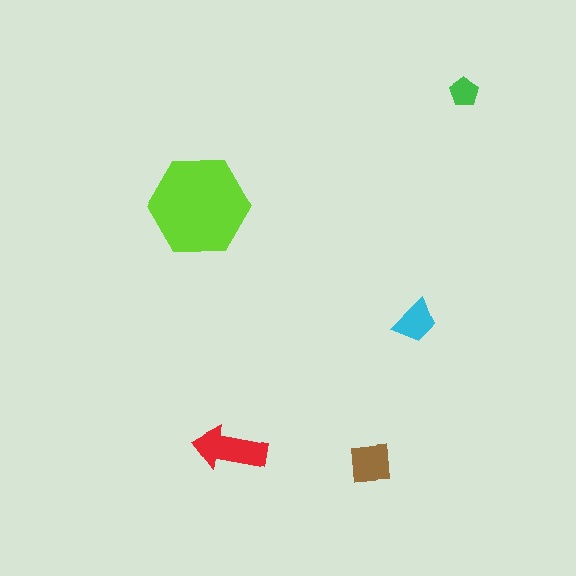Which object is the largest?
The lime hexagon.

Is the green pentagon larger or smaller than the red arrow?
Smaller.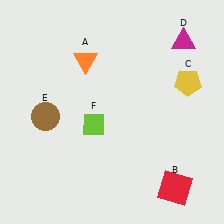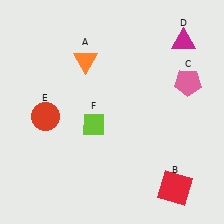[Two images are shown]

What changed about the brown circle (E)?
In Image 1, E is brown. In Image 2, it changed to red.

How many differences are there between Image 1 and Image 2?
There are 2 differences between the two images.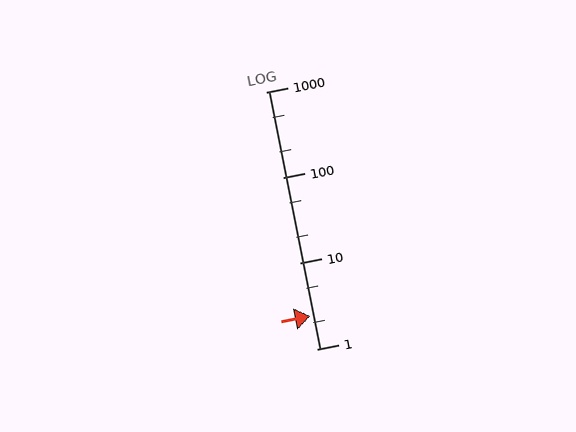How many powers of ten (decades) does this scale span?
The scale spans 3 decades, from 1 to 1000.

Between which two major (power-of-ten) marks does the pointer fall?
The pointer is between 1 and 10.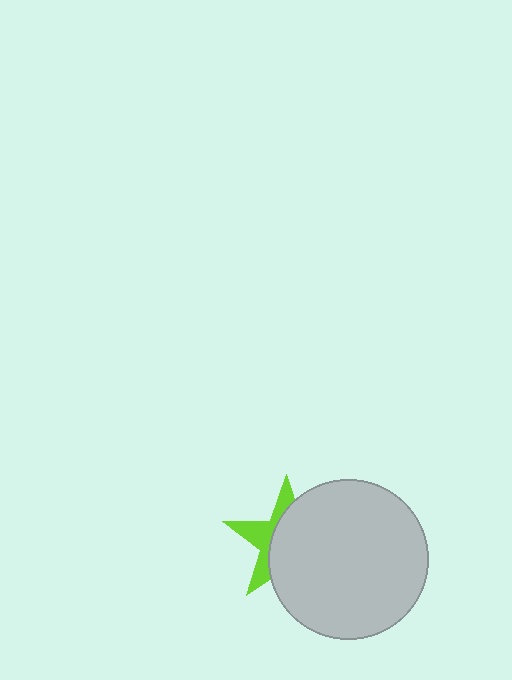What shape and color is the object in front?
The object in front is a light gray circle.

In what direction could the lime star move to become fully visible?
The lime star could move left. That would shift it out from behind the light gray circle entirely.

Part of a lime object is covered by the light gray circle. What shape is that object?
It is a star.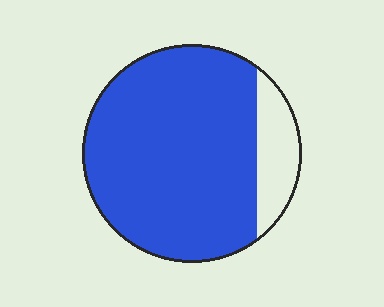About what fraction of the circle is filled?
About five sixths (5/6).